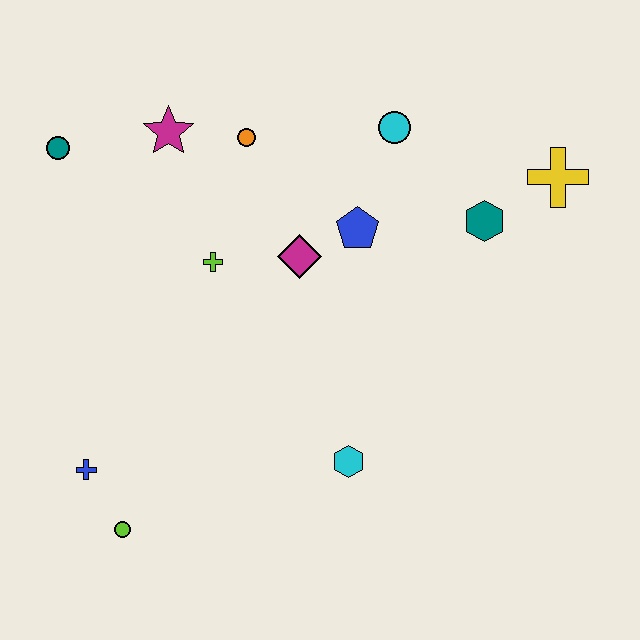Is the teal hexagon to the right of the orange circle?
Yes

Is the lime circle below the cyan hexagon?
Yes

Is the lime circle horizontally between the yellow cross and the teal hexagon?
No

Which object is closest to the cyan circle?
The blue pentagon is closest to the cyan circle.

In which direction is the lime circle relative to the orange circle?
The lime circle is below the orange circle.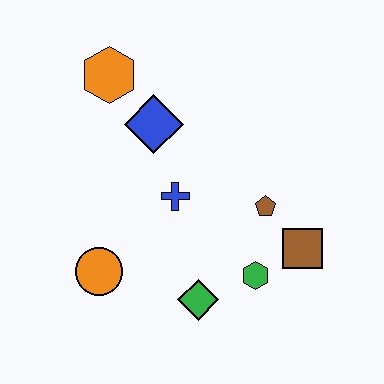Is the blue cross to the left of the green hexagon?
Yes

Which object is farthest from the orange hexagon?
The brown square is farthest from the orange hexagon.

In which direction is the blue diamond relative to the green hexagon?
The blue diamond is above the green hexagon.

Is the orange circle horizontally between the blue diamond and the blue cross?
No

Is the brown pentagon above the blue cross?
No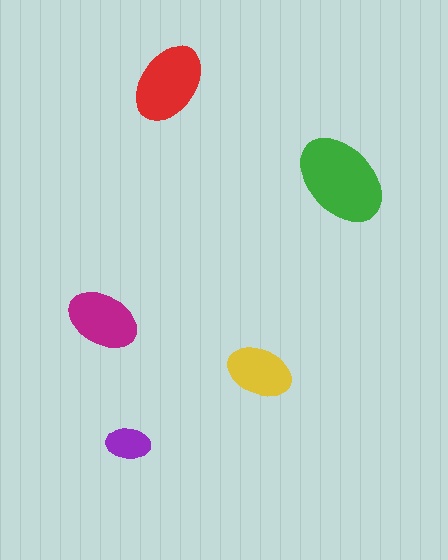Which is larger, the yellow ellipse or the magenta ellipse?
The magenta one.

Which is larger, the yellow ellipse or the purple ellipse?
The yellow one.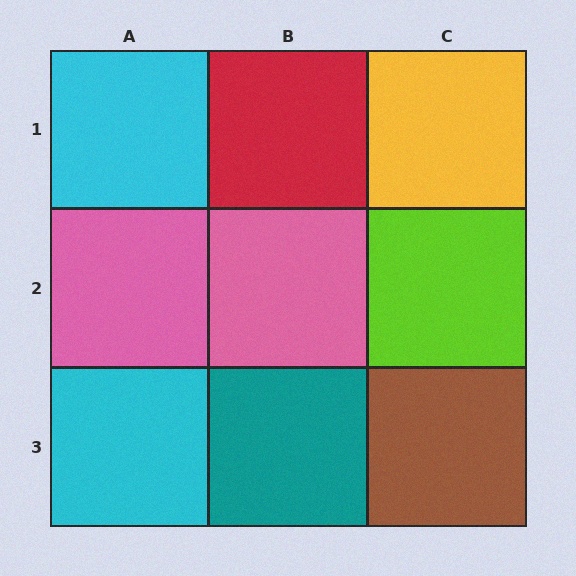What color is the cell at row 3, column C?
Brown.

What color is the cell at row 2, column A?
Pink.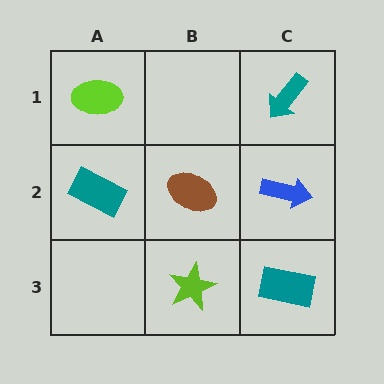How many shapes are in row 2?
3 shapes.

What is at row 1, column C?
A teal arrow.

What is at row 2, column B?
A brown ellipse.